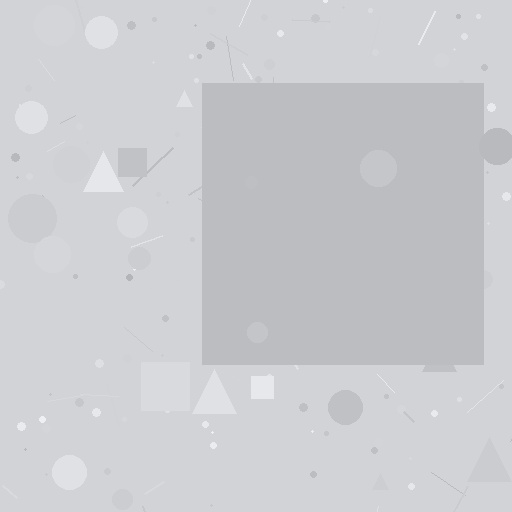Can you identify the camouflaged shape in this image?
The camouflaged shape is a square.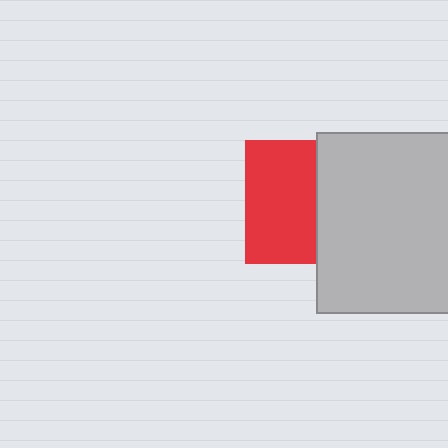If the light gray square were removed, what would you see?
You would see the complete red square.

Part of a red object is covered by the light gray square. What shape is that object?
It is a square.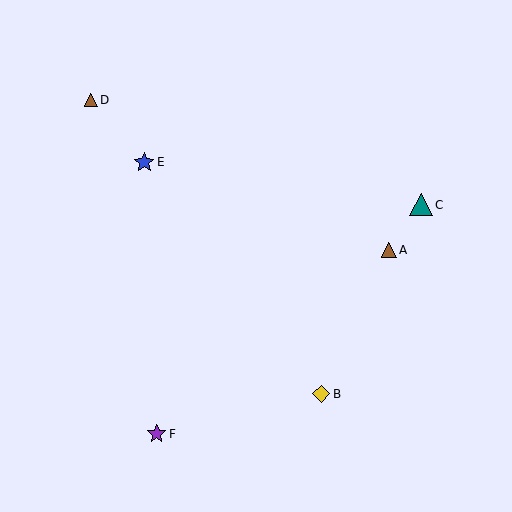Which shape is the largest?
The teal triangle (labeled C) is the largest.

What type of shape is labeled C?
Shape C is a teal triangle.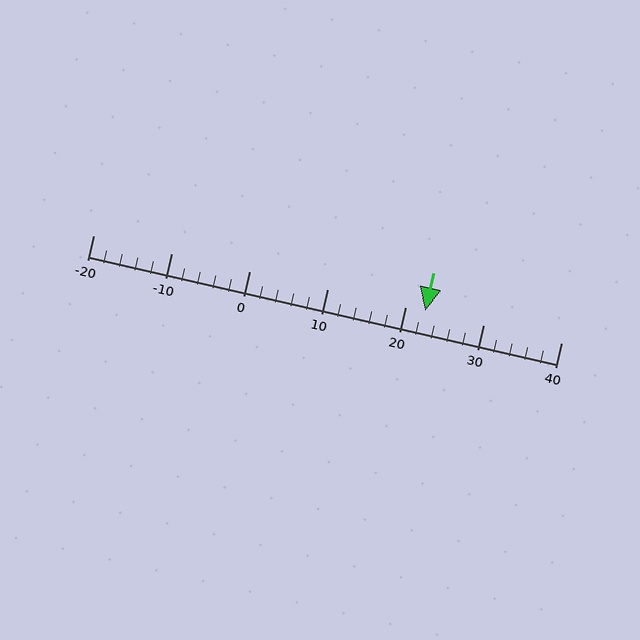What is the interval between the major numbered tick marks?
The major tick marks are spaced 10 units apart.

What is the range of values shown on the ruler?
The ruler shows values from -20 to 40.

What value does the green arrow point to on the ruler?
The green arrow points to approximately 22.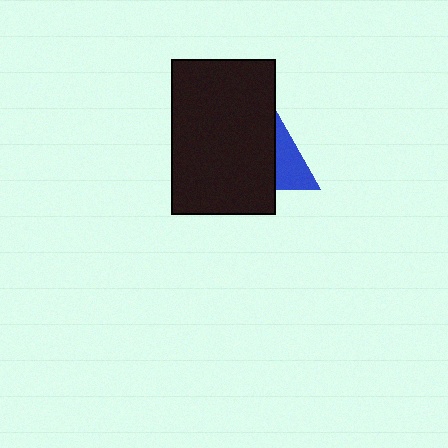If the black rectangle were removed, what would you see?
You would see the complete blue triangle.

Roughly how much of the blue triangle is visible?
About half of it is visible (roughly 45%).